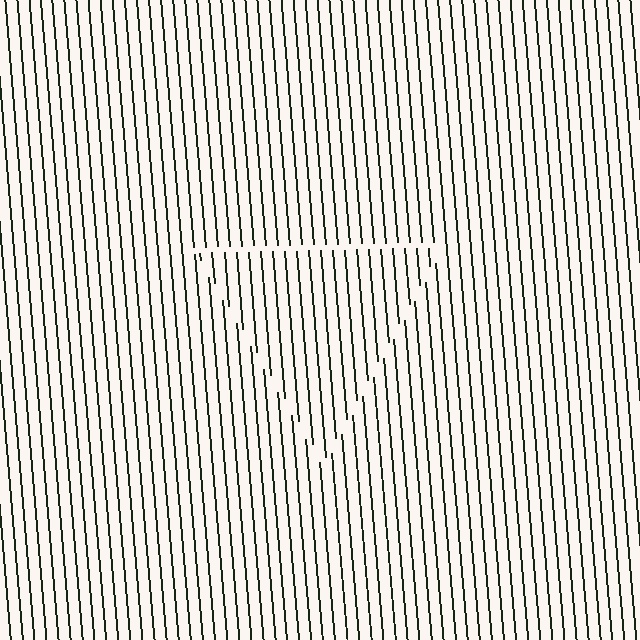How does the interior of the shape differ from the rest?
The interior of the shape contains the same grating, shifted by half a period — the contour is defined by the phase discontinuity where line-ends from the inner and outer gratings abut.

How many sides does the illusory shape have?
3 sides — the line-ends trace a triangle.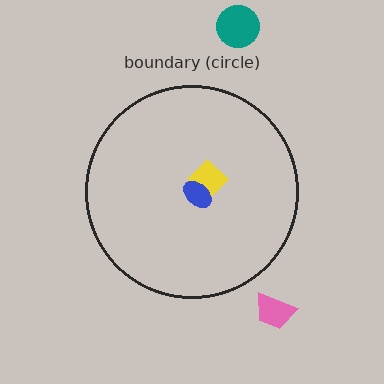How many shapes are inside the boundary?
2 inside, 2 outside.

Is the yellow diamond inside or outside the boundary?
Inside.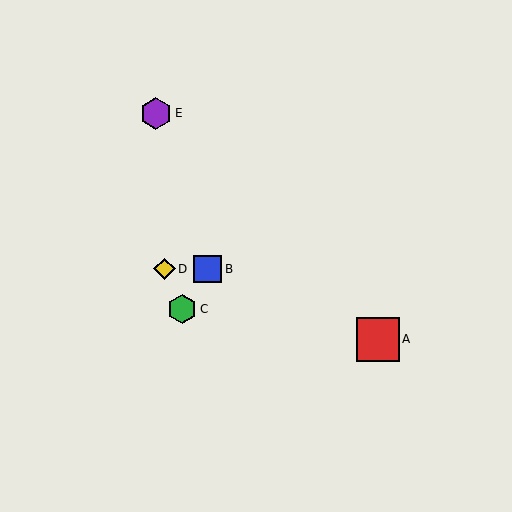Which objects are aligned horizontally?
Objects B, D are aligned horizontally.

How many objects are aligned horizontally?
2 objects (B, D) are aligned horizontally.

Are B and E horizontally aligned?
No, B is at y≈269 and E is at y≈113.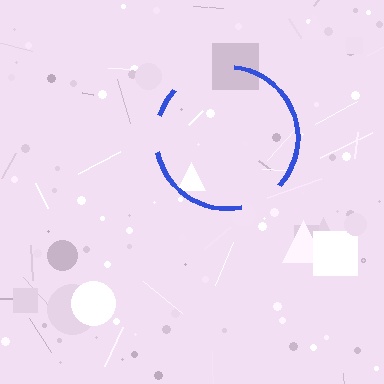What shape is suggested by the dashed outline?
The dashed outline suggests a circle.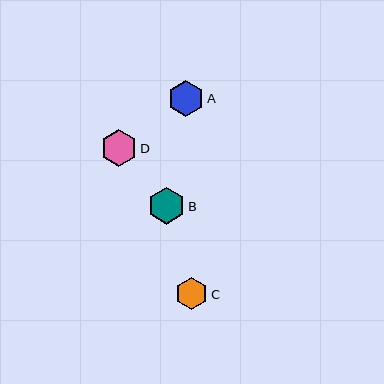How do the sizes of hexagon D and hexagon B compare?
Hexagon D and hexagon B are approximately the same size.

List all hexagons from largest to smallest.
From largest to smallest: D, B, A, C.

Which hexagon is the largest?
Hexagon D is the largest with a size of approximately 37 pixels.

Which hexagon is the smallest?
Hexagon C is the smallest with a size of approximately 33 pixels.